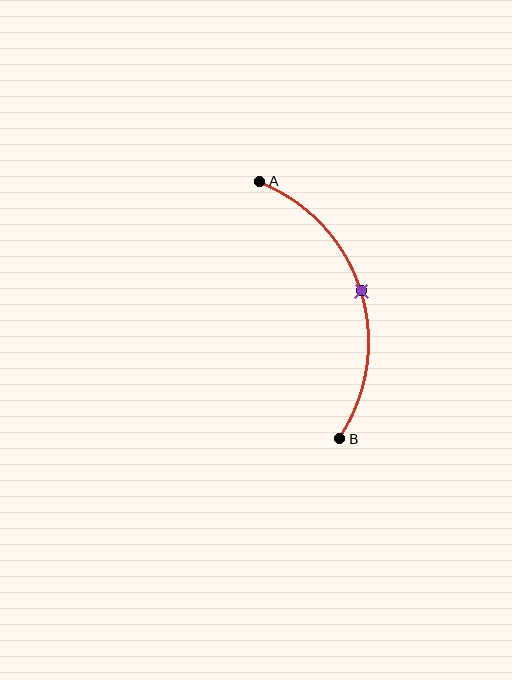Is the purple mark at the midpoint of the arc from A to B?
Yes. The purple mark lies on the arc at equal arc-length from both A and B — it is the arc midpoint.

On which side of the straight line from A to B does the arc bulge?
The arc bulges to the right of the straight line connecting A and B.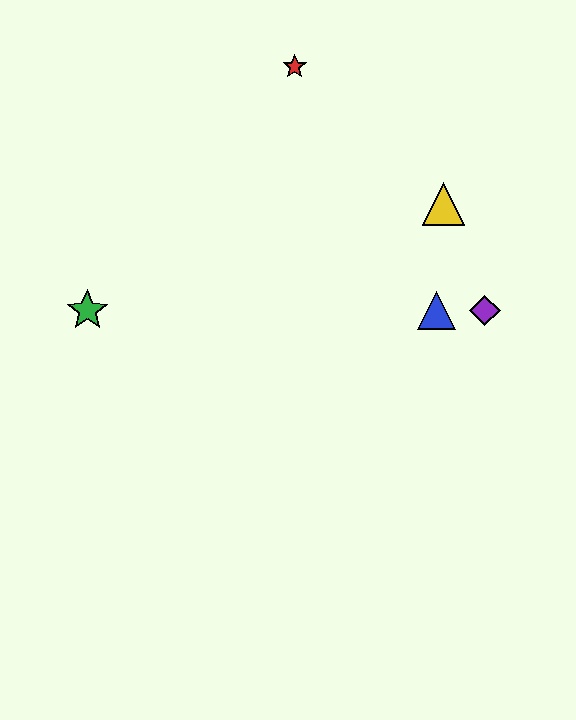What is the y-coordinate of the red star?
The red star is at y≈67.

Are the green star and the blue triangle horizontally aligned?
Yes, both are at y≈310.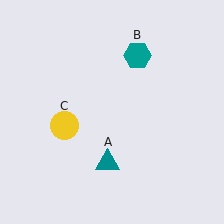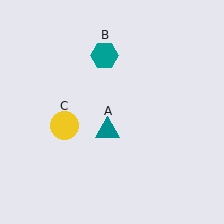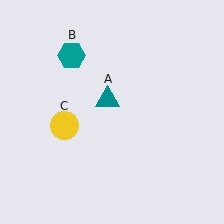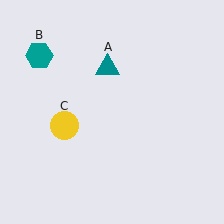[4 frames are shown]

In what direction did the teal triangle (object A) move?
The teal triangle (object A) moved up.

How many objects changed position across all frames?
2 objects changed position: teal triangle (object A), teal hexagon (object B).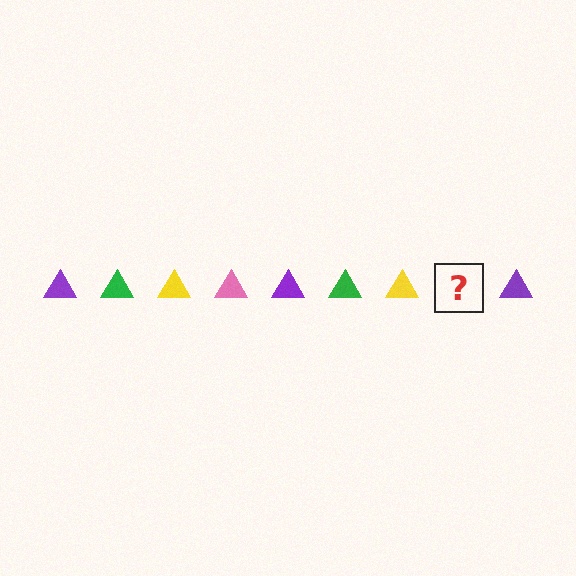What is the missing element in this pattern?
The missing element is a pink triangle.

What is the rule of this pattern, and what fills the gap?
The rule is that the pattern cycles through purple, green, yellow, pink triangles. The gap should be filled with a pink triangle.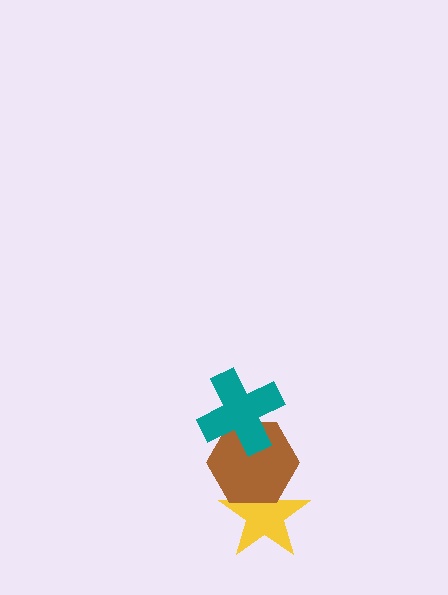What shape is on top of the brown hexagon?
The teal cross is on top of the brown hexagon.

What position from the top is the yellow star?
The yellow star is 3rd from the top.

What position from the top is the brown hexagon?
The brown hexagon is 2nd from the top.